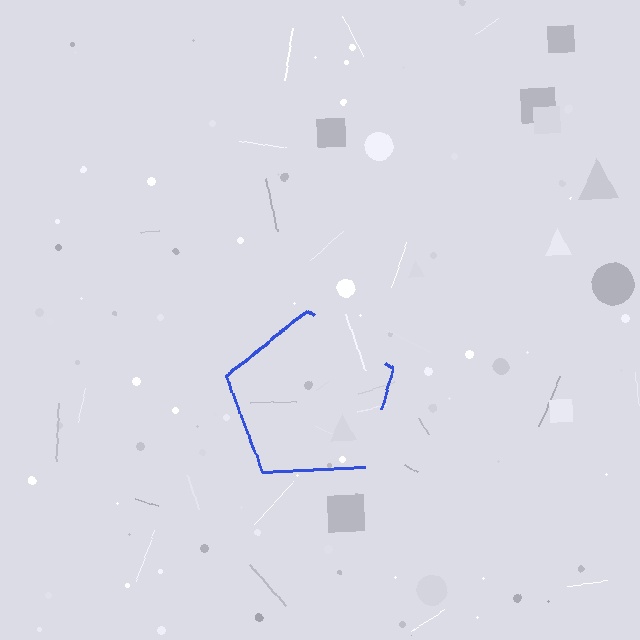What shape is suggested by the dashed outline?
The dashed outline suggests a pentagon.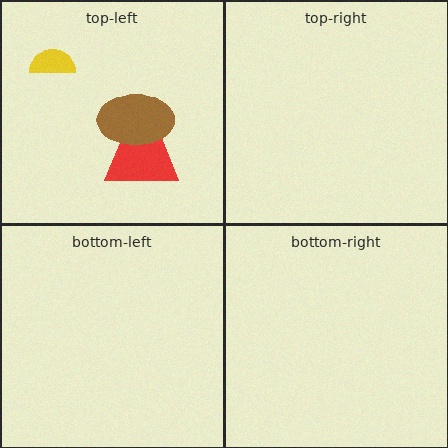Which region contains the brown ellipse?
The top-left region.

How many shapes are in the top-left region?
3.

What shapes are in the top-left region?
The red trapezoid, the yellow semicircle, the brown ellipse.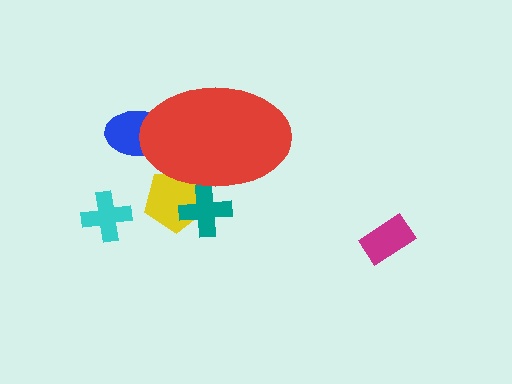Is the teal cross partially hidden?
Yes, the teal cross is partially hidden behind the red ellipse.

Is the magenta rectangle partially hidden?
No, the magenta rectangle is fully visible.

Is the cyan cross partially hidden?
No, the cyan cross is fully visible.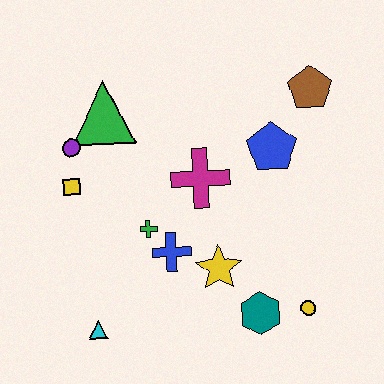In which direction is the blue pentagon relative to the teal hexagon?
The blue pentagon is above the teal hexagon.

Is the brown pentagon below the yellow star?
No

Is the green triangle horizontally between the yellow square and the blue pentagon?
Yes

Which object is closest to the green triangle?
The purple circle is closest to the green triangle.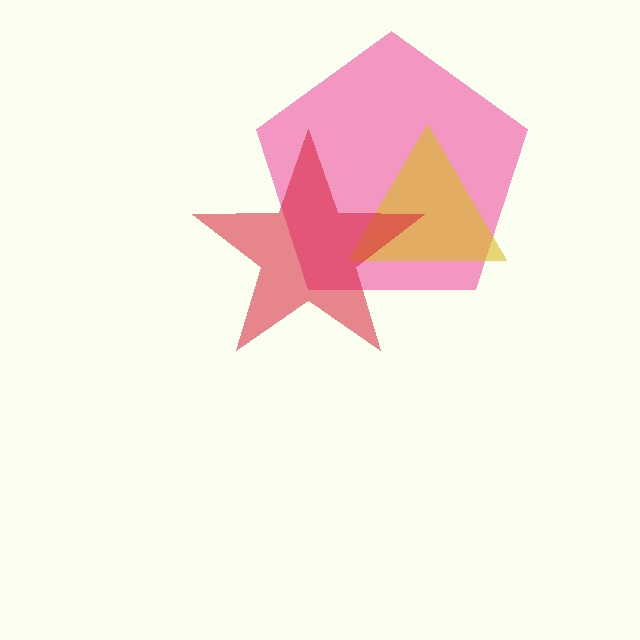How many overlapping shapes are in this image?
There are 3 overlapping shapes in the image.